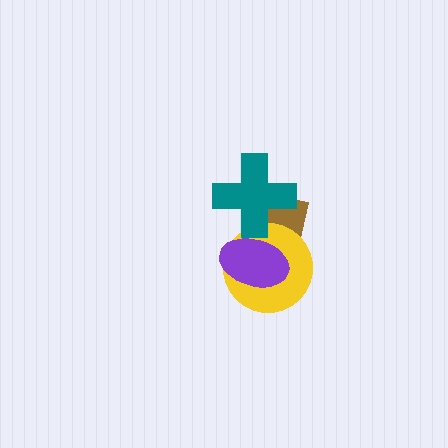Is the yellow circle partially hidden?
Yes, it is partially covered by another shape.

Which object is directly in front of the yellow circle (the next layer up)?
The purple ellipse is directly in front of the yellow circle.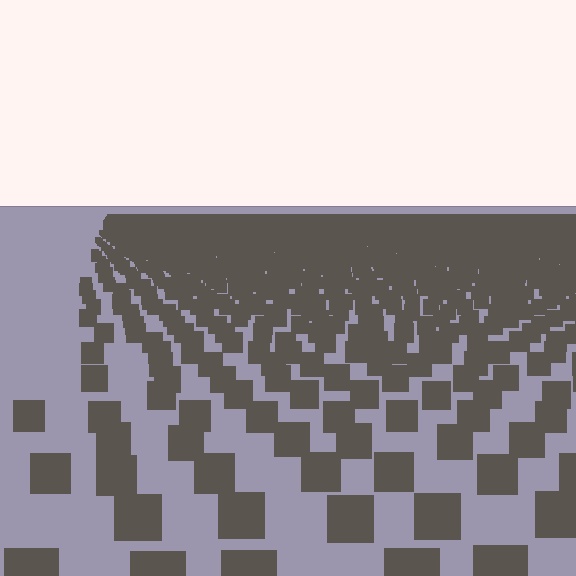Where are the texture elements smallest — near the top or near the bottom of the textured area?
Near the top.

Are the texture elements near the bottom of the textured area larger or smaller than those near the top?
Larger. Near the bottom, elements are closer to the viewer and appear at a bigger on-screen size.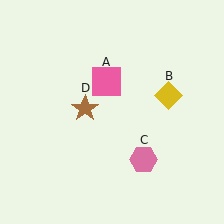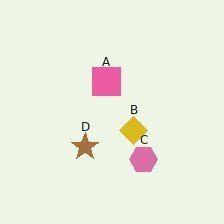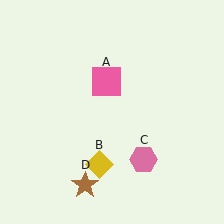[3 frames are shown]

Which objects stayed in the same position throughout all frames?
Pink square (object A) and pink hexagon (object C) remained stationary.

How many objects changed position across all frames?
2 objects changed position: yellow diamond (object B), brown star (object D).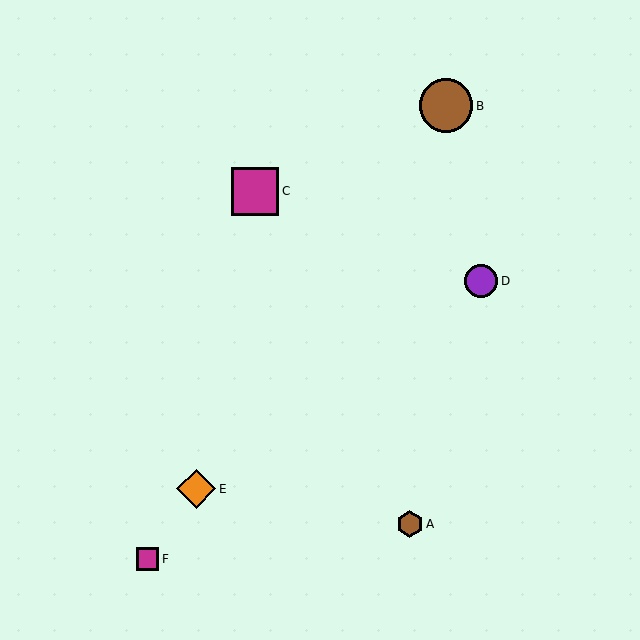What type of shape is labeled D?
Shape D is a purple circle.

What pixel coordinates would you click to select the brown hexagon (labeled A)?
Click at (410, 524) to select the brown hexagon A.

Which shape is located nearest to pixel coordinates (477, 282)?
The purple circle (labeled D) at (481, 281) is nearest to that location.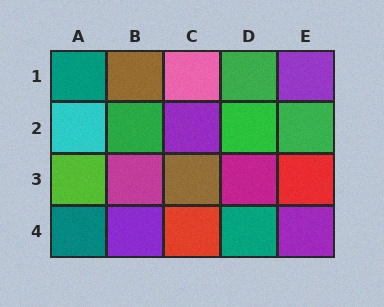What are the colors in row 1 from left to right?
Teal, brown, pink, green, purple.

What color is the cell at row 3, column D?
Magenta.